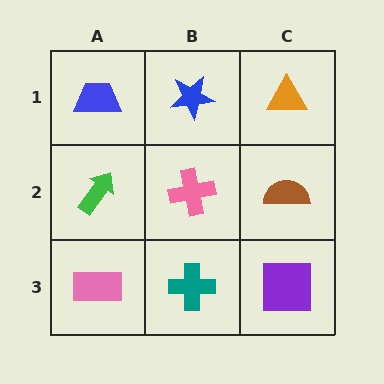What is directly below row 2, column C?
A purple square.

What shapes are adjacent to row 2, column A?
A blue trapezoid (row 1, column A), a pink rectangle (row 3, column A), a pink cross (row 2, column B).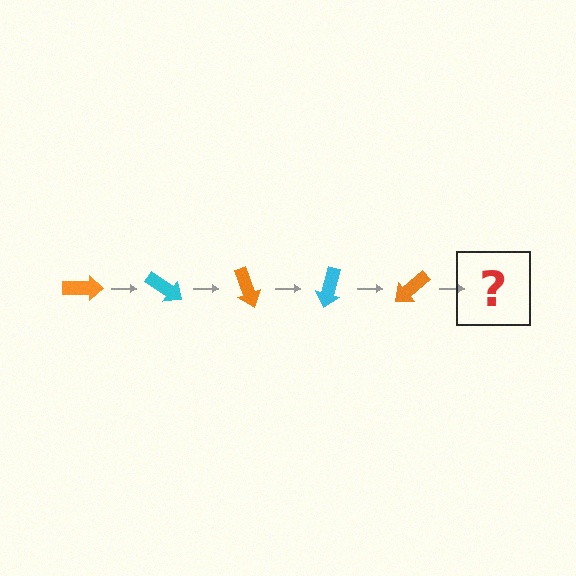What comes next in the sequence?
The next element should be a cyan arrow, rotated 175 degrees from the start.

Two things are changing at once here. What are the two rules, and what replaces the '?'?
The two rules are that it rotates 35 degrees each step and the color cycles through orange and cyan. The '?' should be a cyan arrow, rotated 175 degrees from the start.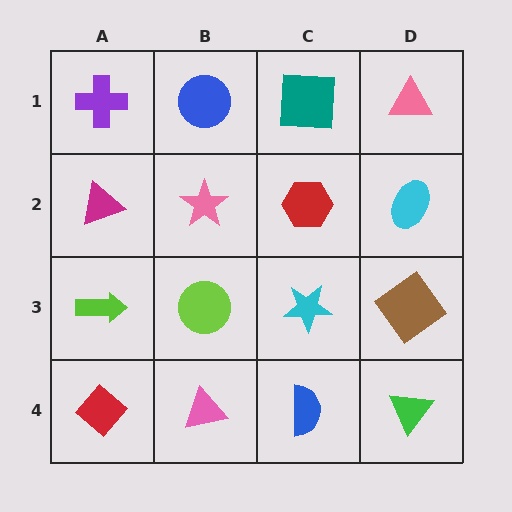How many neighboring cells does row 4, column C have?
3.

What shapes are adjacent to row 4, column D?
A brown diamond (row 3, column D), a blue semicircle (row 4, column C).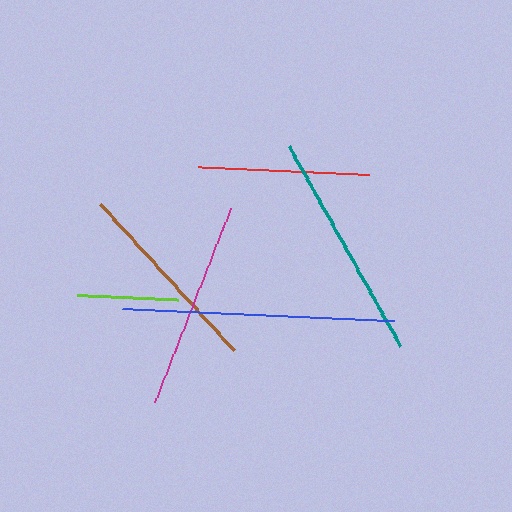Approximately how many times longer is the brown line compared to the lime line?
The brown line is approximately 2.0 times the length of the lime line.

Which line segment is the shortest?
The lime line is the shortest at approximately 101 pixels.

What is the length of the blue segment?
The blue segment is approximately 273 pixels long.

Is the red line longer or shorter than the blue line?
The blue line is longer than the red line.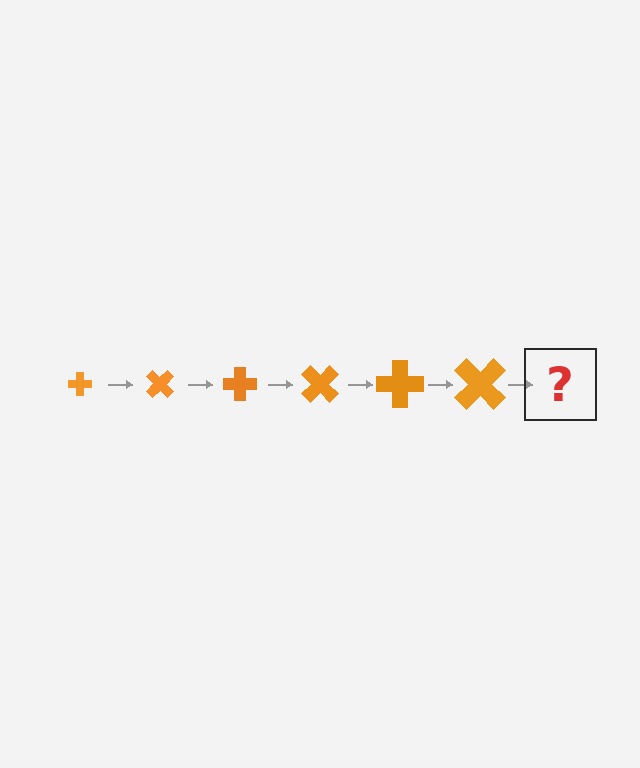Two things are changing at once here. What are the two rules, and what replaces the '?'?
The two rules are that the cross grows larger each step and it rotates 45 degrees each step. The '?' should be a cross, larger than the previous one and rotated 270 degrees from the start.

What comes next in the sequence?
The next element should be a cross, larger than the previous one and rotated 270 degrees from the start.